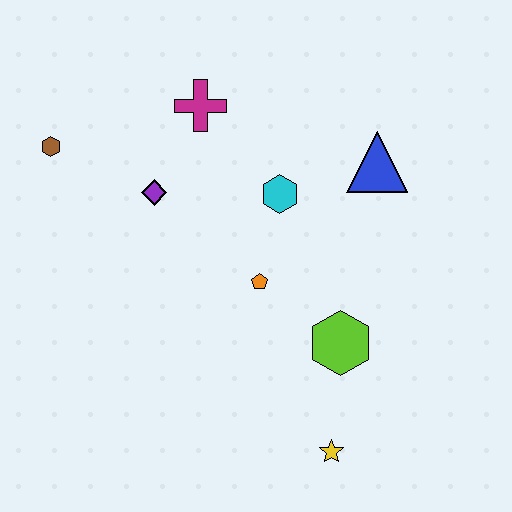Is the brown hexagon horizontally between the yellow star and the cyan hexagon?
No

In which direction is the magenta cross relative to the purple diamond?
The magenta cross is above the purple diamond.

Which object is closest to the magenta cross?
The purple diamond is closest to the magenta cross.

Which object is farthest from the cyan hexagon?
The yellow star is farthest from the cyan hexagon.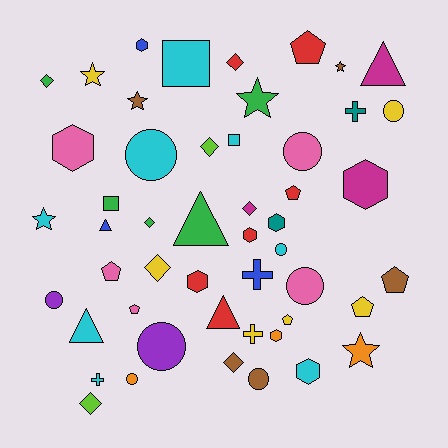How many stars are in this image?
There are 6 stars.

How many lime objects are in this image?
There are 2 lime objects.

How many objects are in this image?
There are 50 objects.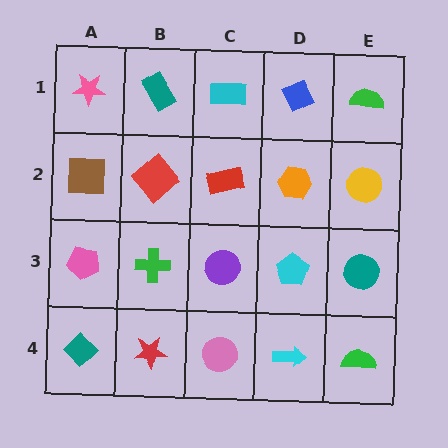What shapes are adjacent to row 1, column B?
A red diamond (row 2, column B), a pink star (row 1, column A), a cyan rectangle (row 1, column C).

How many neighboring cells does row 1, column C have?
3.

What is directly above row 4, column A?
A pink pentagon.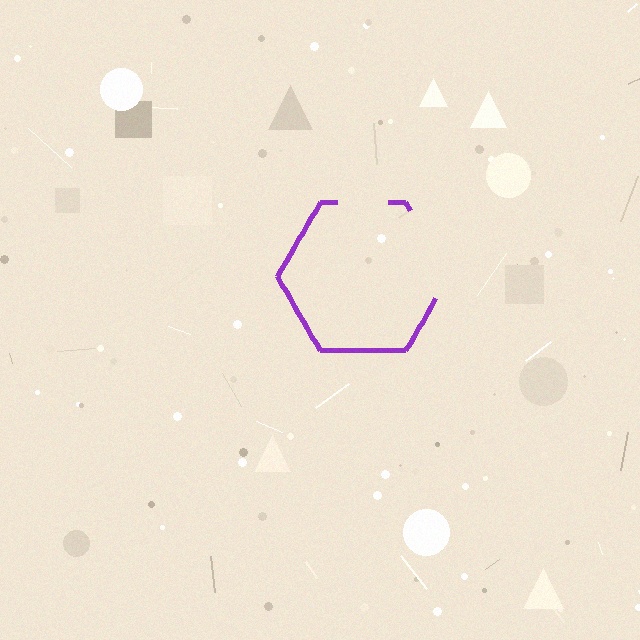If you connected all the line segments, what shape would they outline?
They would outline a hexagon.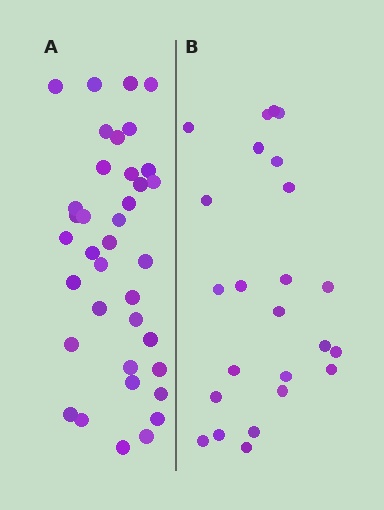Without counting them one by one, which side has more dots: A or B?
Region A (the left region) has more dots.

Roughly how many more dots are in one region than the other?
Region A has approximately 15 more dots than region B.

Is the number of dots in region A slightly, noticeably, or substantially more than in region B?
Region A has substantially more. The ratio is roughly 1.5 to 1.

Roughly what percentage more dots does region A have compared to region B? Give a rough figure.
About 55% more.